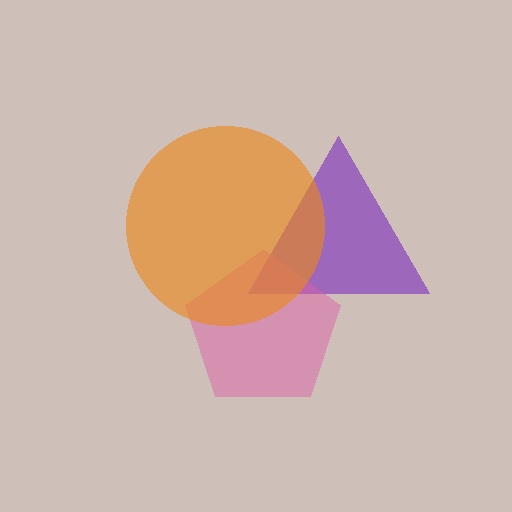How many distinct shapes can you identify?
There are 3 distinct shapes: a purple triangle, a pink pentagon, an orange circle.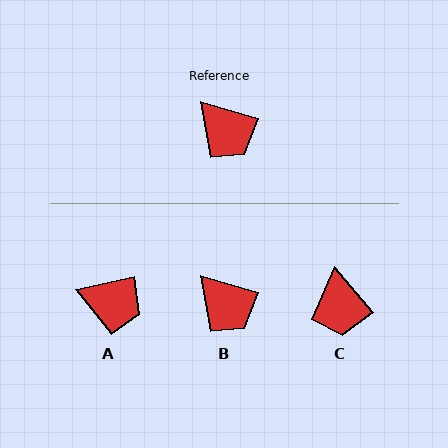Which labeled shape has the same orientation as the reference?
B.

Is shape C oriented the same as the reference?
No, it is off by about 33 degrees.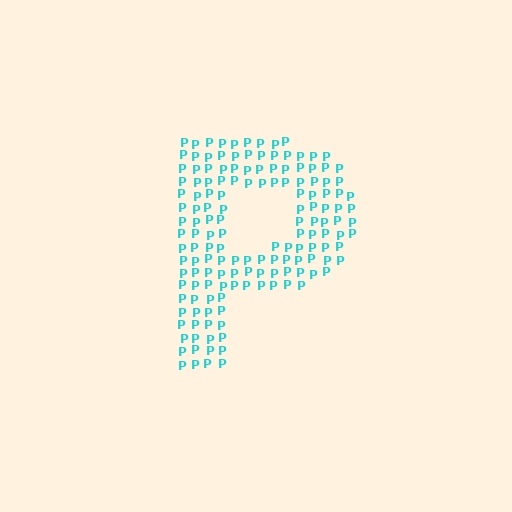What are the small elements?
The small elements are letter P's.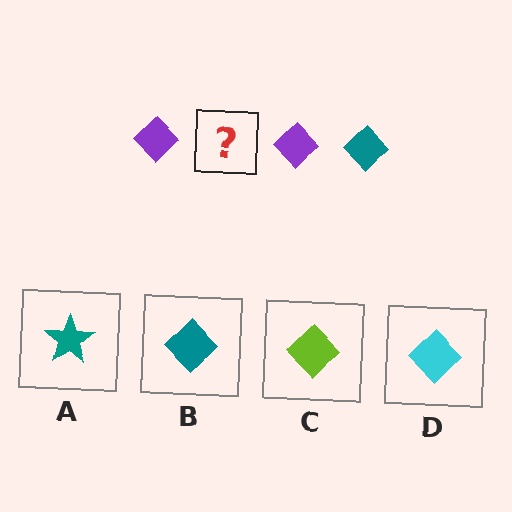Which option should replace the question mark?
Option B.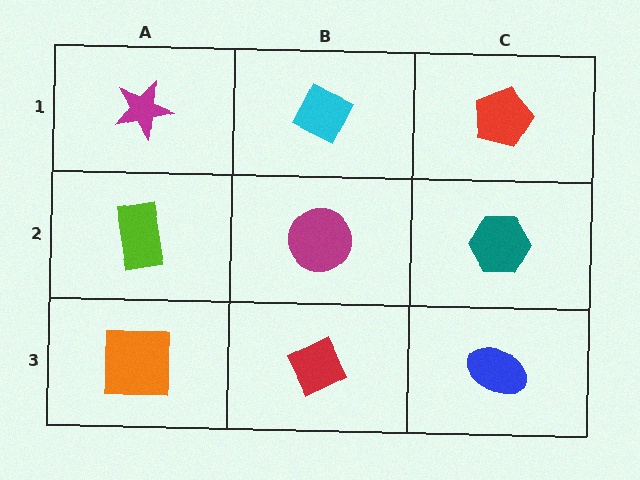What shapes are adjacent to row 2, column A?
A magenta star (row 1, column A), an orange square (row 3, column A), a magenta circle (row 2, column B).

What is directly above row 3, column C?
A teal hexagon.